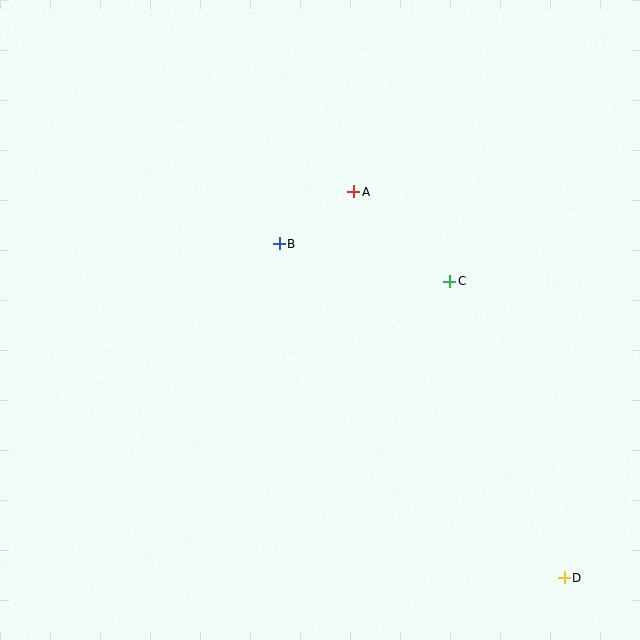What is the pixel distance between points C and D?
The distance between C and D is 318 pixels.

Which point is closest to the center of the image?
Point B at (279, 244) is closest to the center.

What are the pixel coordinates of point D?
Point D is at (564, 578).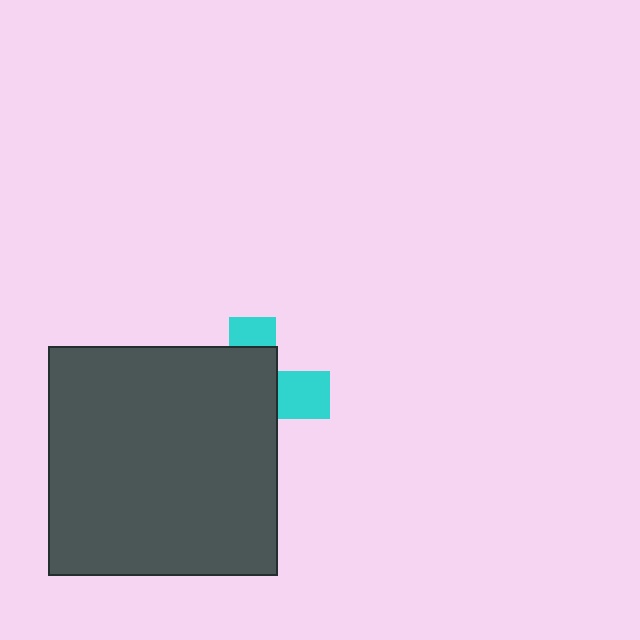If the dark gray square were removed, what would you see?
You would see the complete cyan cross.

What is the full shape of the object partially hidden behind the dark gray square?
The partially hidden object is a cyan cross.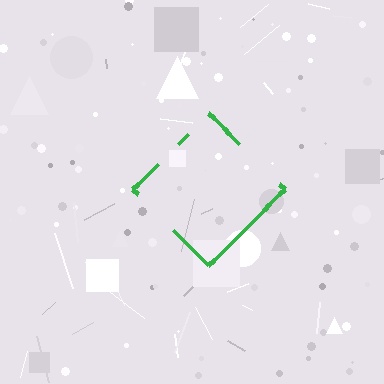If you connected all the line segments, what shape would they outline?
They would outline a diamond.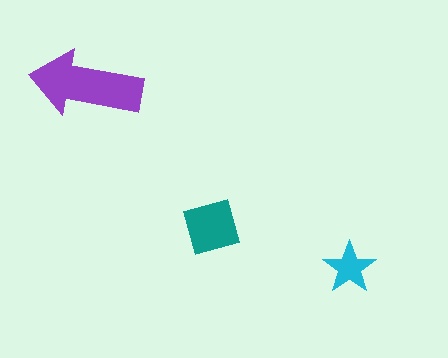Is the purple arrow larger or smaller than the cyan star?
Larger.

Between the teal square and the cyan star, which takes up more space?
The teal square.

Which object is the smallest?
The cyan star.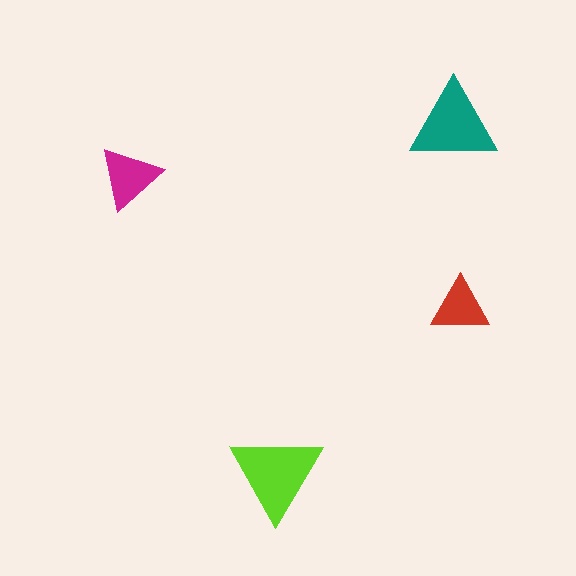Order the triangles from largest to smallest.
the lime one, the teal one, the magenta one, the red one.